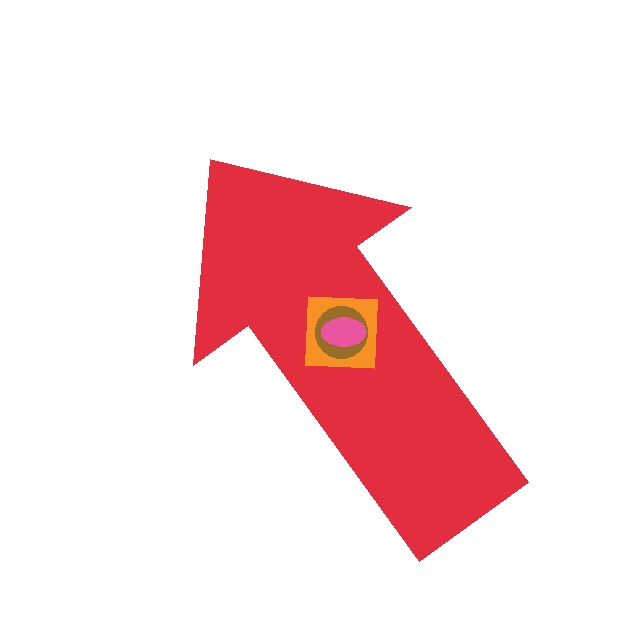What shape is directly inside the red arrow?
The orange square.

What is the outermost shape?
The red arrow.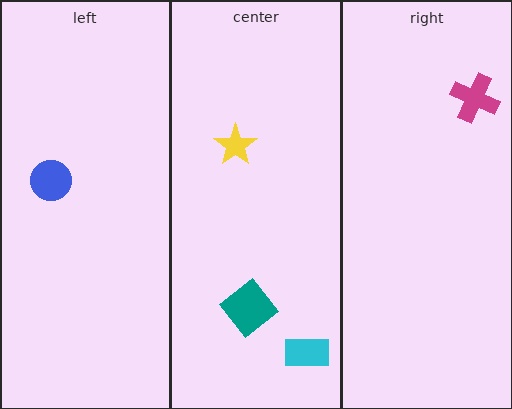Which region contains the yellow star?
The center region.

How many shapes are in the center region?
3.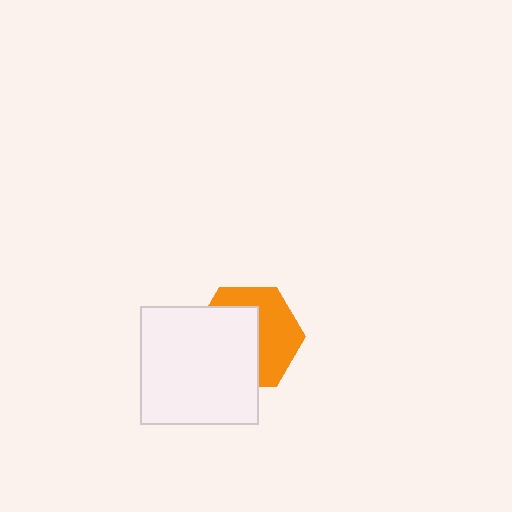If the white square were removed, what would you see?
You would see the complete orange hexagon.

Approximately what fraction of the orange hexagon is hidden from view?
Roughly 54% of the orange hexagon is hidden behind the white square.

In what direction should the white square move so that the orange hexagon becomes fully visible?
The white square should move toward the lower-left. That is the shortest direction to clear the overlap and leave the orange hexagon fully visible.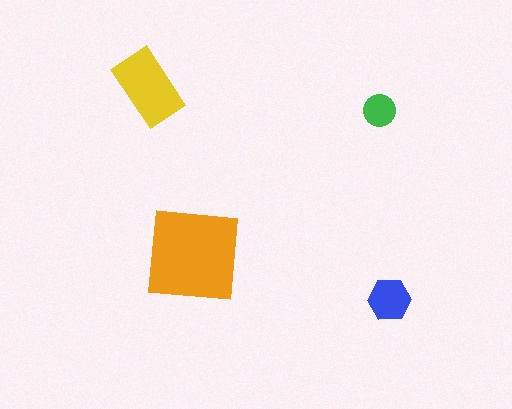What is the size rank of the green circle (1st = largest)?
4th.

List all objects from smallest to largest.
The green circle, the blue hexagon, the yellow rectangle, the orange square.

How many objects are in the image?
There are 4 objects in the image.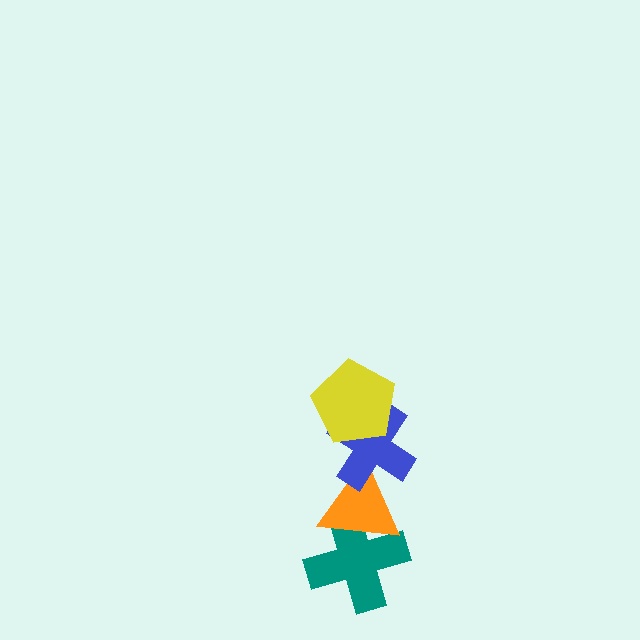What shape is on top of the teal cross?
The orange triangle is on top of the teal cross.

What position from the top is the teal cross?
The teal cross is 4th from the top.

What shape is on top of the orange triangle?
The blue cross is on top of the orange triangle.